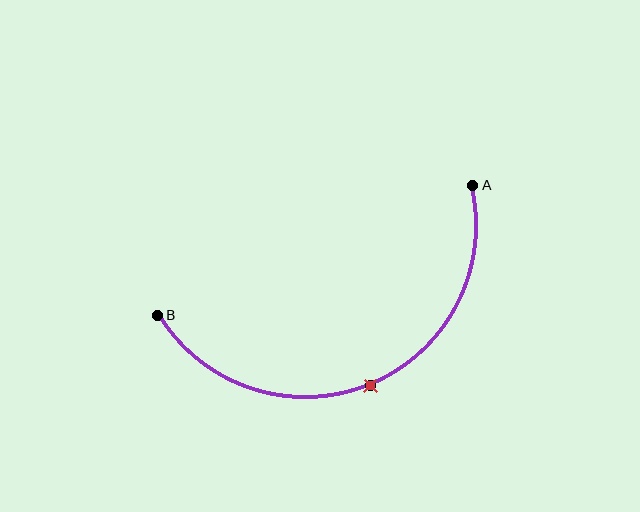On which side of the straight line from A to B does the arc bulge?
The arc bulges below the straight line connecting A and B.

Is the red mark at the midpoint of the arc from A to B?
Yes. The red mark lies on the arc at equal arc-length from both A and B — it is the arc midpoint.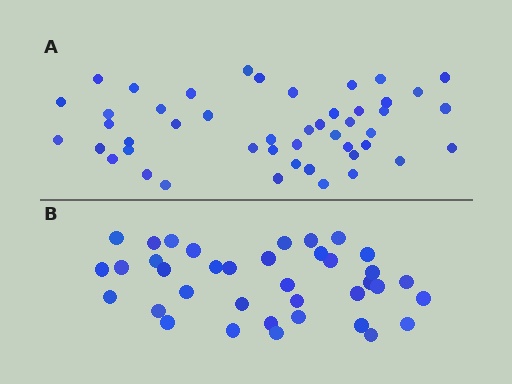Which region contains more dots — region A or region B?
Region A (the top region) has more dots.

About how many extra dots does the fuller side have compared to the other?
Region A has roughly 10 or so more dots than region B.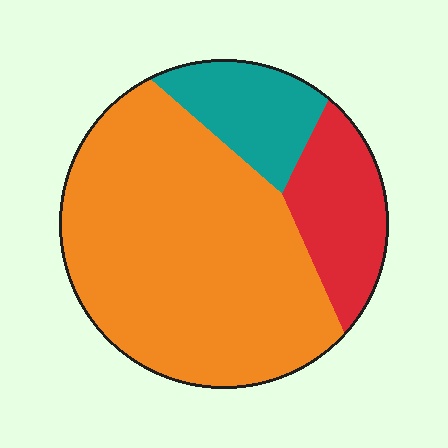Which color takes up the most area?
Orange, at roughly 70%.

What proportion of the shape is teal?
Teal takes up less than a quarter of the shape.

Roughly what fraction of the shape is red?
Red takes up less than a quarter of the shape.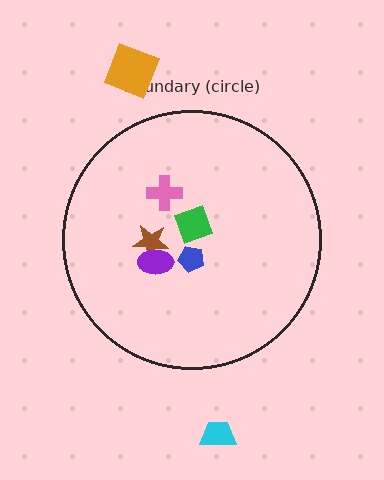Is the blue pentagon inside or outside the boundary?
Inside.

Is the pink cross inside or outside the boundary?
Inside.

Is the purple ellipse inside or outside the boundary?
Inside.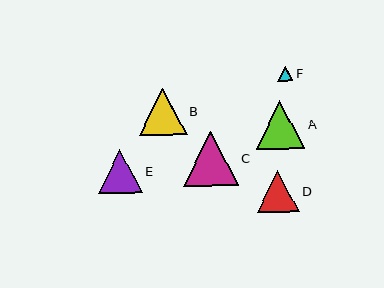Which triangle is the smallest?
Triangle F is the smallest with a size of approximately 15 pixels.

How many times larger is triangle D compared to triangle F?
Triangle D is approximately 2.8 times the size of triangle F.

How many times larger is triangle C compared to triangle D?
Triangle C is approximately 1.3 times the size of triangle D.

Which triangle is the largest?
Triangle C is the largest with a size of approximately 55 pixels.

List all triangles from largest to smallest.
From largest to smallest: C, A, B, E, D, F.